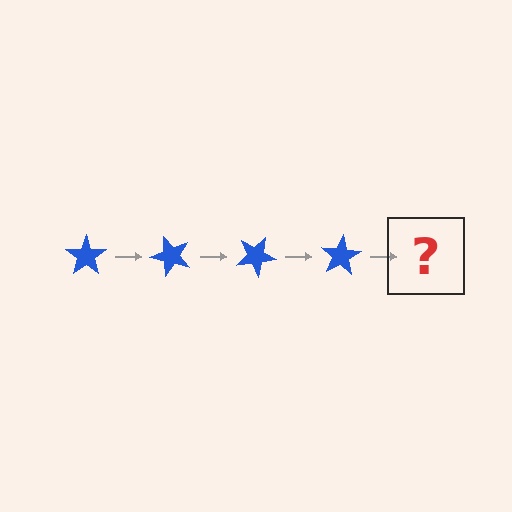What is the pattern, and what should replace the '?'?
The pattern is that the star rotates 50 degrees each step. The '?' should be a blue star rotated 200 degrees.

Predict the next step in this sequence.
The next step is a blue star rotated 200 degrees.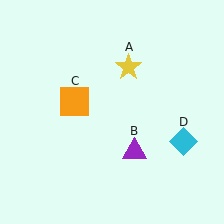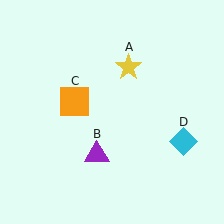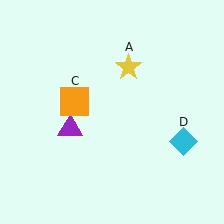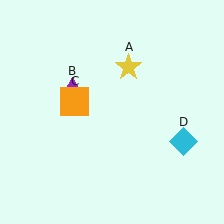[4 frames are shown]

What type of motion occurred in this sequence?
The purple triangle (object B) rotated clockwise around the center of the scene.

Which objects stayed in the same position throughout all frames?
Yellow star (object A) and orange square (object C) and cyan diamond (object D) remained stationary.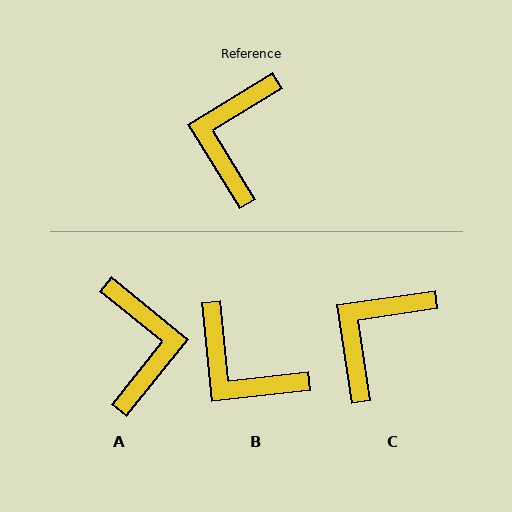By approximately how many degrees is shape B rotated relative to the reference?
Approximately 65 degrees counter-clockwise.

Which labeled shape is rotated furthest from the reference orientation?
A, about 160 degrees away.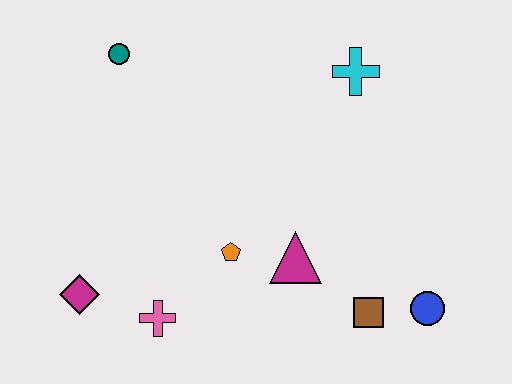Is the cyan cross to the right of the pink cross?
Yes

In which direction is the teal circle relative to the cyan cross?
The teal circle is to the left of the cyan cross.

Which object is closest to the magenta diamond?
The pink cross is closest to the magenta diamond.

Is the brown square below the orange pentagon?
Yes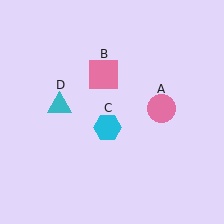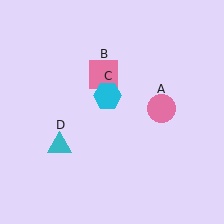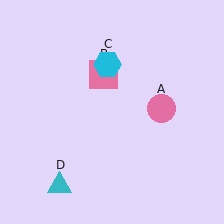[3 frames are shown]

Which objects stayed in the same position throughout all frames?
Pink circle (object A) and pink square (object B) remained stationary.